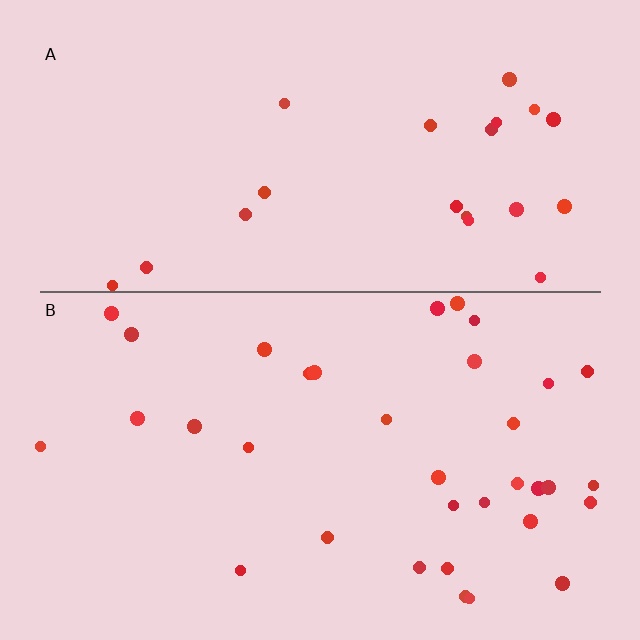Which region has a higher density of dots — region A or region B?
B (the bottom).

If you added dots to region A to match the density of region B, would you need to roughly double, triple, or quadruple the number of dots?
Approximately double.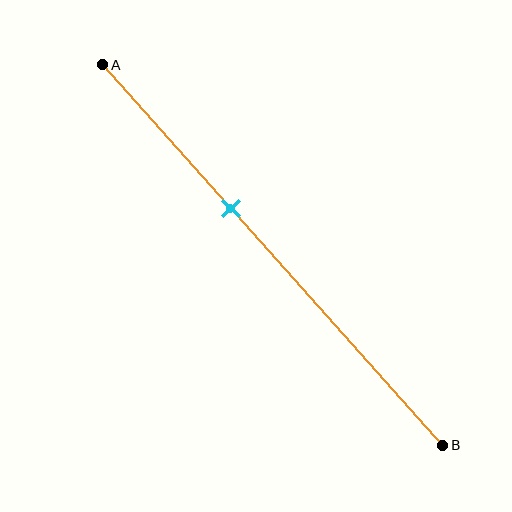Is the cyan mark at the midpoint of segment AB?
No, the mark is at about 40% from A, not at the 50% midpoint.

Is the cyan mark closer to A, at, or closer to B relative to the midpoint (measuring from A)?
The cyan mark is closer to point A than the midpoint of segment AB.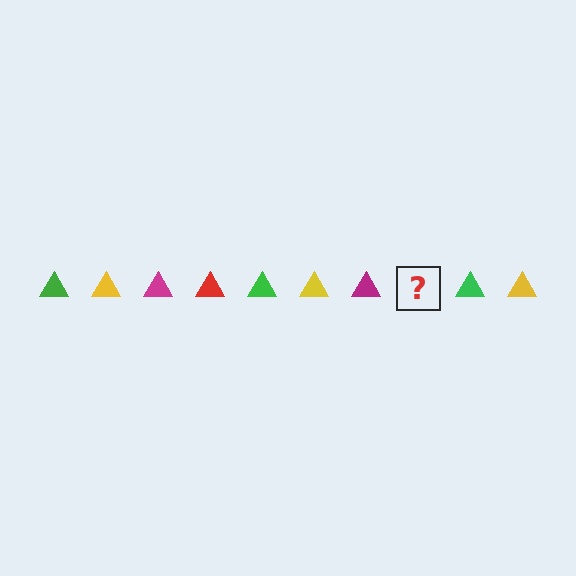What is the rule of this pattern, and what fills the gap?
The rule is that the pattern cycles through green, yellow, magenta, red triangles. The gap should be filled with a red triangle.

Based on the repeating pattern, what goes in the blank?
The blank should be a red triangle.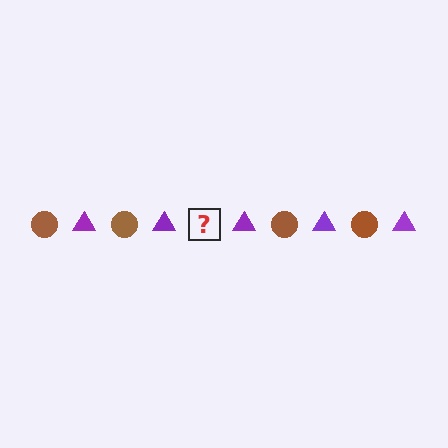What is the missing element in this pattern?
The missing element is a brown circle.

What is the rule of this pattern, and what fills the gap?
The rule is that the pattern alternates between brown circle and purple triangle. The gap should be filled with a brown circle.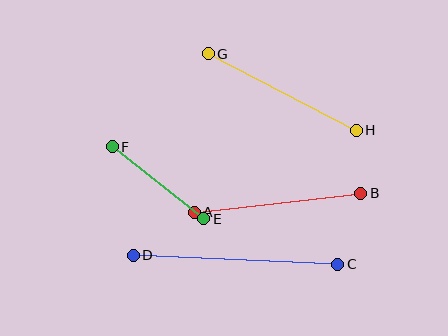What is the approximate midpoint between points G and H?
The midpoint is at approximately (282, 92) pixels.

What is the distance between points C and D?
The distance is approximately 204 pixels.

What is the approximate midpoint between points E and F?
The midpoint is at approximately (158, 183) pixels.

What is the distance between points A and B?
The distance is approximately 167 pixels.